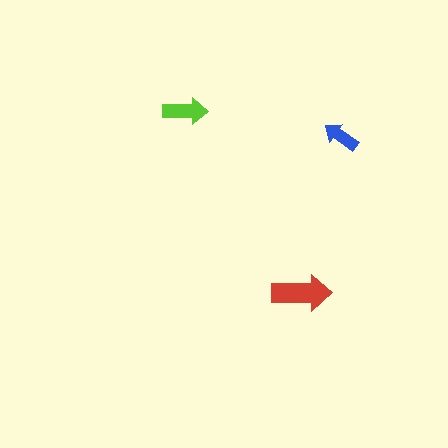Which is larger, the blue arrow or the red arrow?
The red one.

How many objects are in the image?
There are 3 objects in the image.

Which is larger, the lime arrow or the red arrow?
The red one.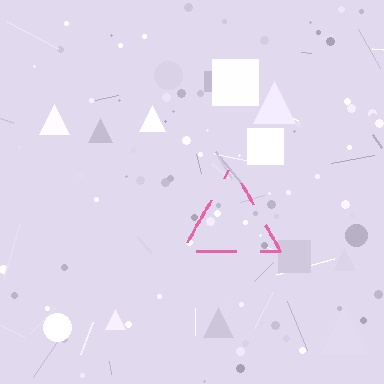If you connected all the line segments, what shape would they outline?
They would outline a triangle.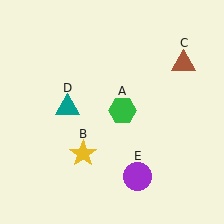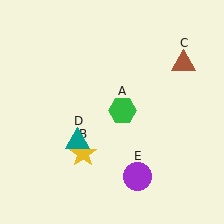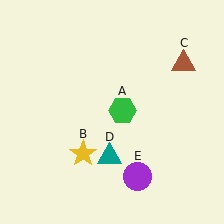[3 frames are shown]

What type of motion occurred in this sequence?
The teal triangle (object D) rotated counterclockwise around the center of the scene.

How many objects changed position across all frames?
1 object changed position: teal triangle (object D).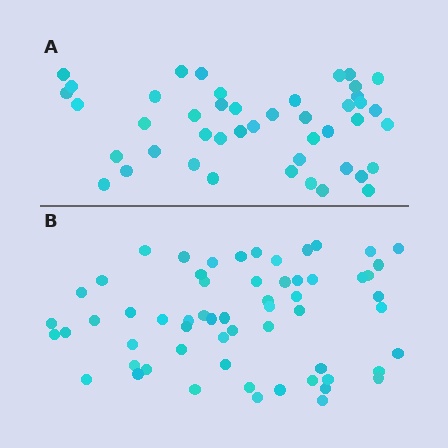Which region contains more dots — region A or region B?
Region B (the bottom region) has more dots.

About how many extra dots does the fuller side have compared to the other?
Region B has approximately 15 more dots than region A.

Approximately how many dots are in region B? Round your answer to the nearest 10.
About 60 dots.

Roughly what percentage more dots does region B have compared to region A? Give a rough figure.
About 35% more.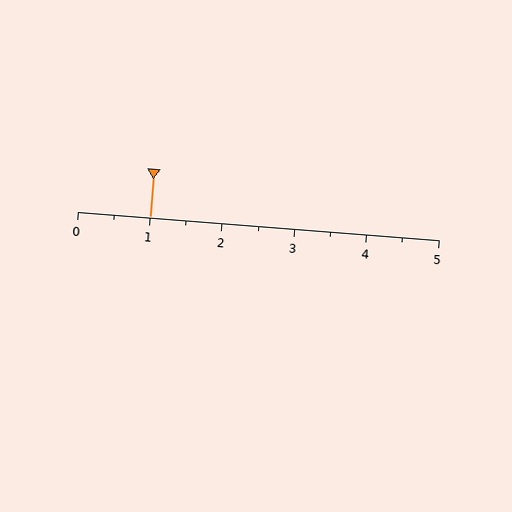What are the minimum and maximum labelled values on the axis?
The axis runs from 0 to 5.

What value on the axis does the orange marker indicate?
The marker indicates approximately 1.